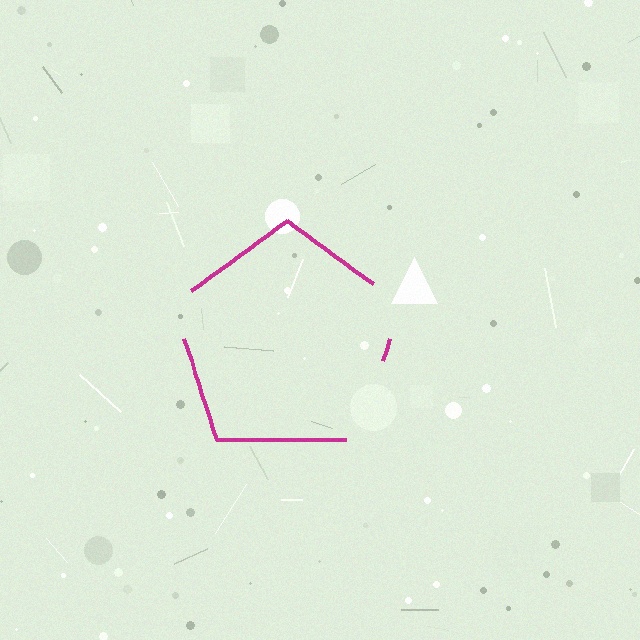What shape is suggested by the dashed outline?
The dashed outline suggests a pentagon.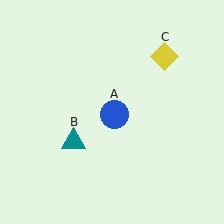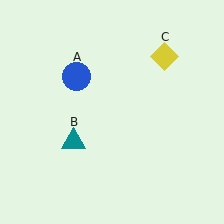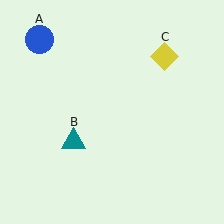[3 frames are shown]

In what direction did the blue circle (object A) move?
The blue circle (object A) moved up and to the left.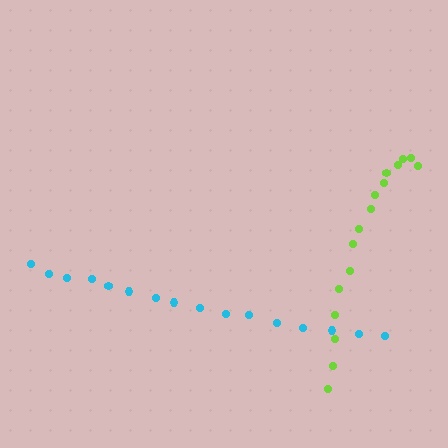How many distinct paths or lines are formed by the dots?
There are 2 distinct paths.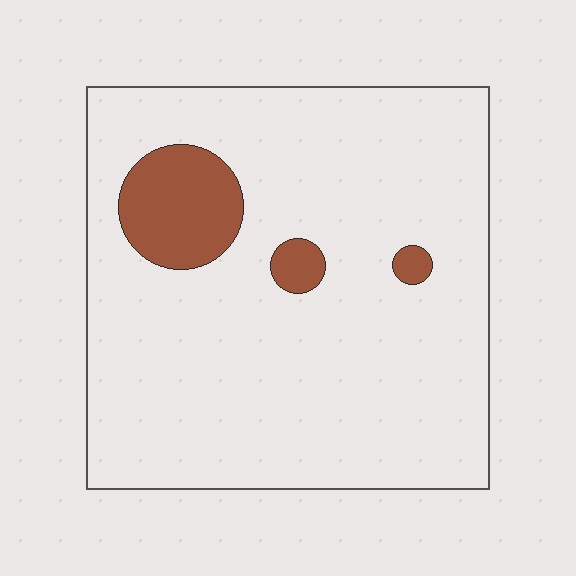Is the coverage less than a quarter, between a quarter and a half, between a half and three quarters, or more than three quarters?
Less than a quarter.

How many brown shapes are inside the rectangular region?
3.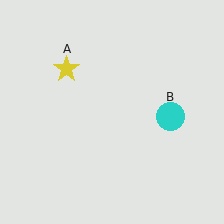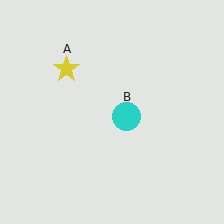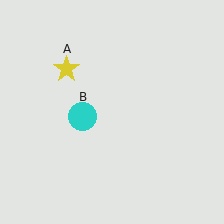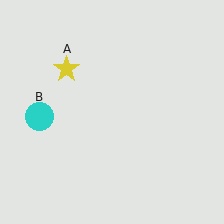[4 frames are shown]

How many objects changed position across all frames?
1 object changed position: cyan circle (object B).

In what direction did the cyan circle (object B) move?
The cyan circle (object B) moved left.